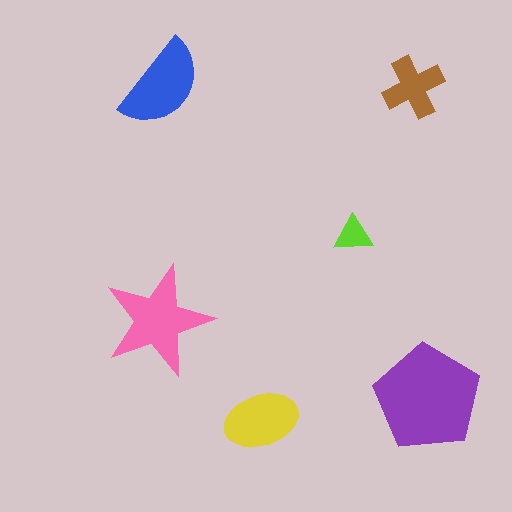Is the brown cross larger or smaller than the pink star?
Smaller.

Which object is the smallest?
The lime triangle.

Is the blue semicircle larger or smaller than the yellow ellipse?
Larger.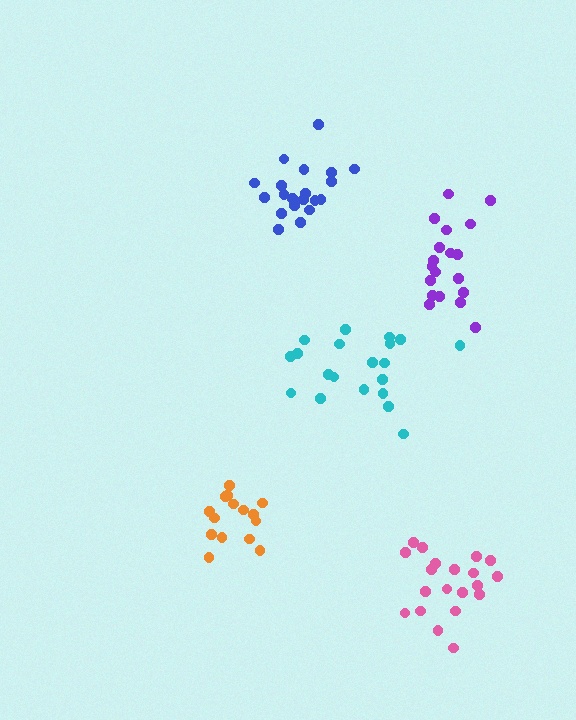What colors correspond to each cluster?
The clusters are colored: purple, orange, cyan, pink, blue.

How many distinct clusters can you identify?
There are 5 distinct clusters.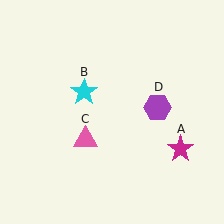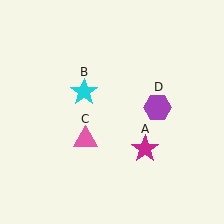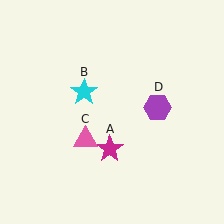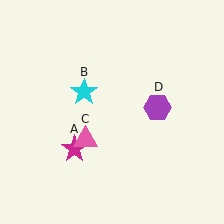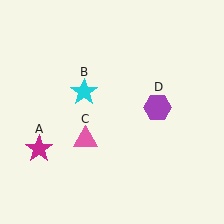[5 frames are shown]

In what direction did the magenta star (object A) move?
The magenta star (object A) moved left.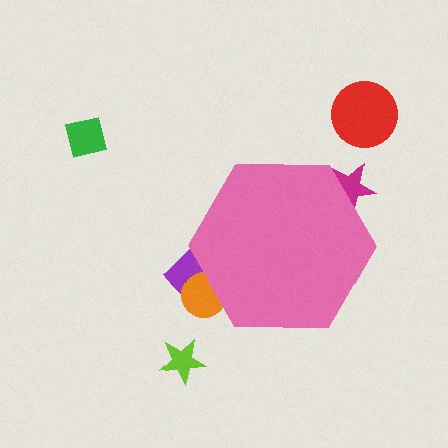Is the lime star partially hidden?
No, the lime star is fully visible.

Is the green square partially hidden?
No, the green square is fully visible.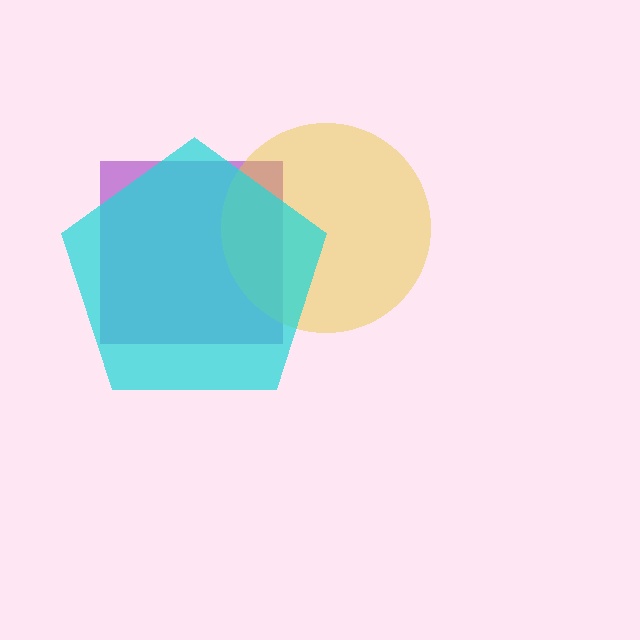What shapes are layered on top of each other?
The layered shapes are: a purple square, a yellow circle, a cyan pentagon.